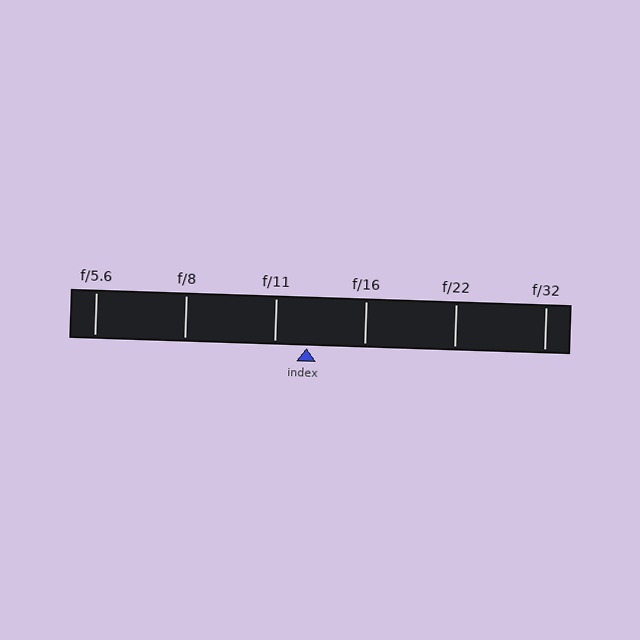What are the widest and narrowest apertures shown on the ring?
The widest aperture shown is f/5.6 and the narrowest is f/32.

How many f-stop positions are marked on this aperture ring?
There are 6 f-stop positions marked.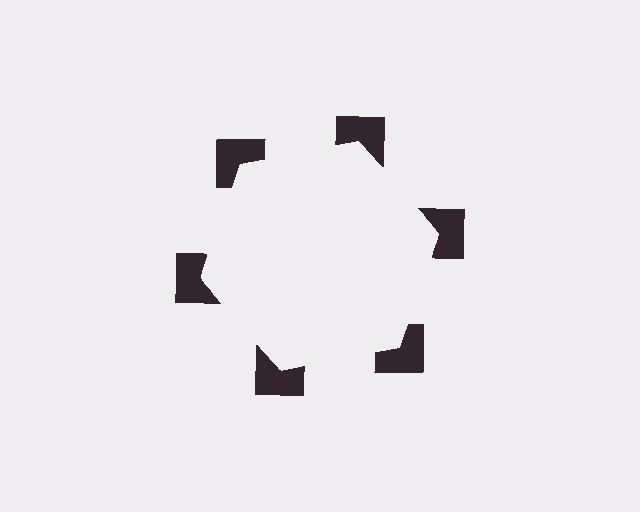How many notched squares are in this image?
There are 6 — one at each vertex of the illusory hexagon.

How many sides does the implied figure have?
6 sides.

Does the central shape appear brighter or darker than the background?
It typically appears slightly brighter than the background, even though no actual brightness change is drawn.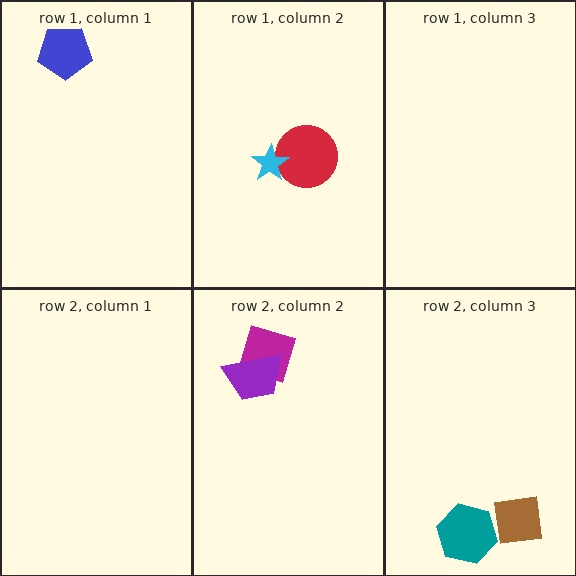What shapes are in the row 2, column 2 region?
The magenta square, the purple trapezoid.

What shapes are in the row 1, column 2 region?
The red circle, the cyan star.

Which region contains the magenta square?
The row 2, column 2 region.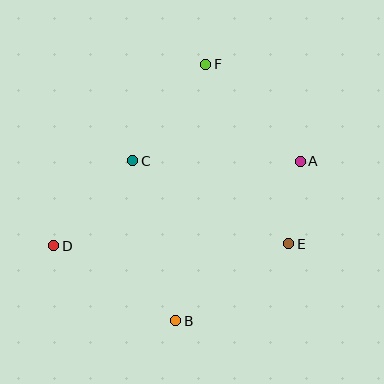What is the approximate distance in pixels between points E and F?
The distance between E and F is approximately 198 pixels.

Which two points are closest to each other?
Points A and E are closest to each other.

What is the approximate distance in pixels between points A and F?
The distance between A and F is approximately 135 pixels.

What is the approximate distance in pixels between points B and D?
The distance between B and D is approximately 143 pixels.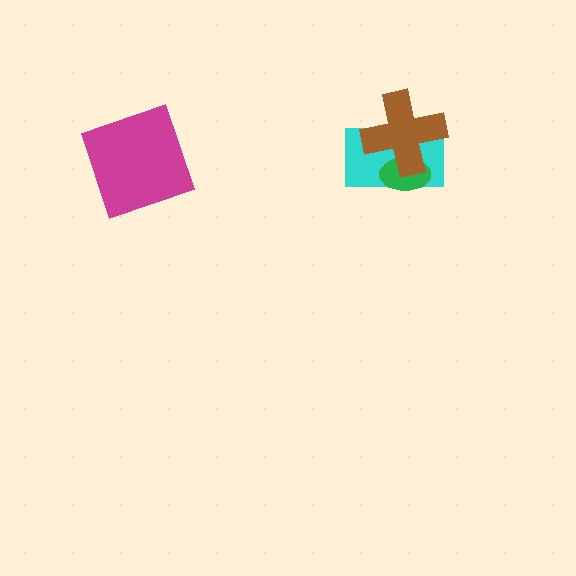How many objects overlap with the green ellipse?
2 objects overlap with the green ellipse.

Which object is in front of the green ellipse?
The brown cross is in front of the green ellipse.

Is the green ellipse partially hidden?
Yes, it is partially covered by another shape.